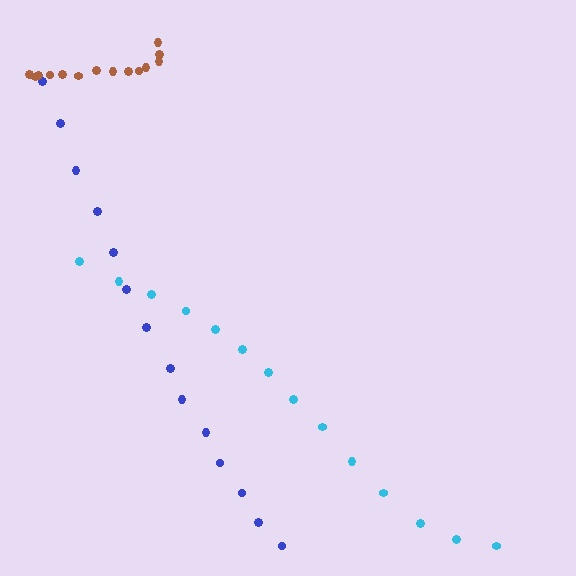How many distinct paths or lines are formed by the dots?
There are 3 distinct paths.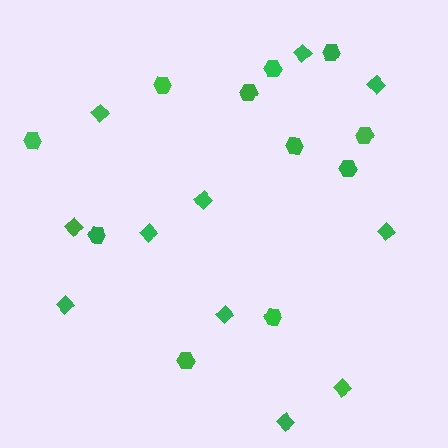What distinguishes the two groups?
There are 2 groups: one group of diamonds (11) and one group of hexagons (11).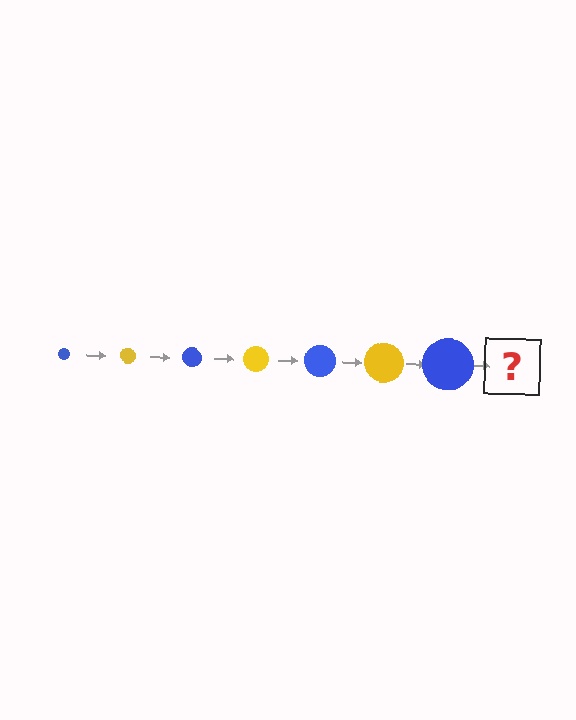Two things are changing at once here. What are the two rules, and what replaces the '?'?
The two rules are that the circle grows larger each step and the color cycles through blue and yellow. The '?' should be a yellow circle, larger than the previous one.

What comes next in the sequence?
The next element should be a yellow circle, larger than the previous one.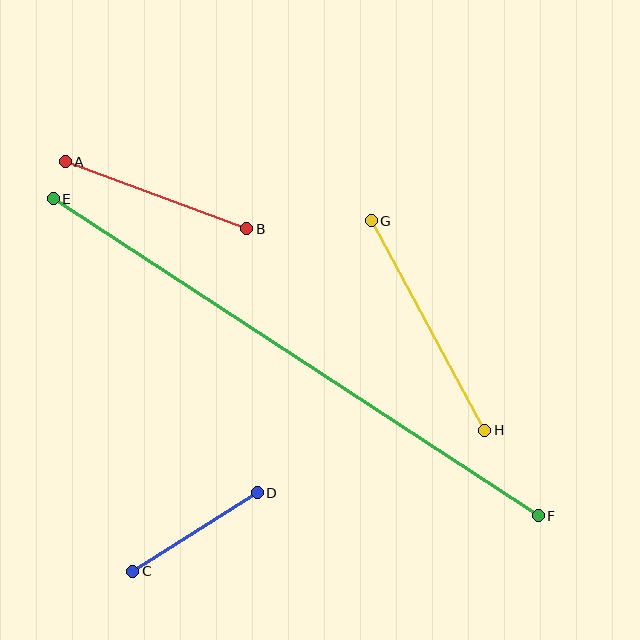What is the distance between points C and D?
The distance is approximately 148 pixels.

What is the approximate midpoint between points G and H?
The midpoint is at approximately (428, 326) pixels.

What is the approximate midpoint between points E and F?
The midpoint is at approximately (296, 357) pixels.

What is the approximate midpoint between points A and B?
The midpoint is at approximately (156, 195) pixels.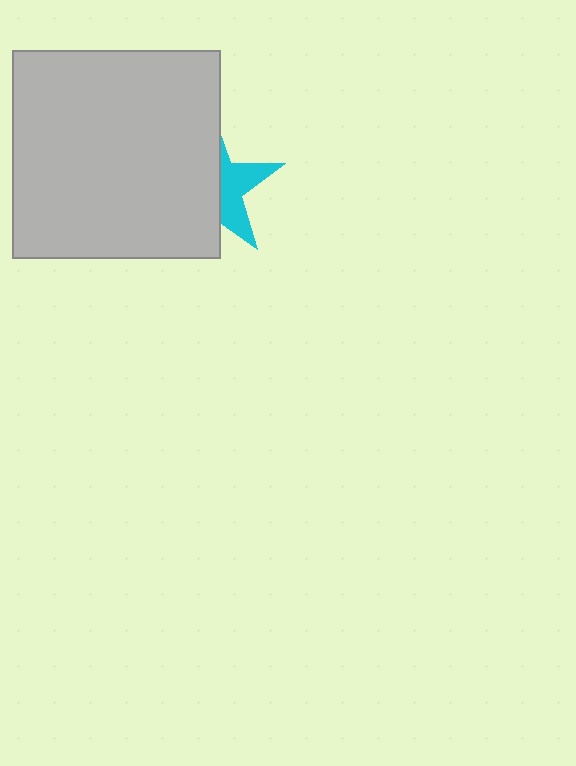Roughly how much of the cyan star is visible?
A small part of it is visible (roughly 37%).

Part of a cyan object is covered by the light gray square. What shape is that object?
It is a star.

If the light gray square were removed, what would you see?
You would see the complete cyan star.